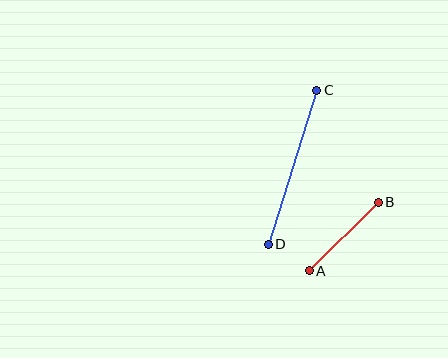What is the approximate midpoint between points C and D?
The midpoint is at approximately (293, 167) pixels.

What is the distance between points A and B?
The distance is approximately 97 pixels.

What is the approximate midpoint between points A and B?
The midpoint is at approximately (344, 237) pixels.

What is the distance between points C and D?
The distance is approximately 162 pixels.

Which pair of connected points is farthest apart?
Points C and D are farthest apart.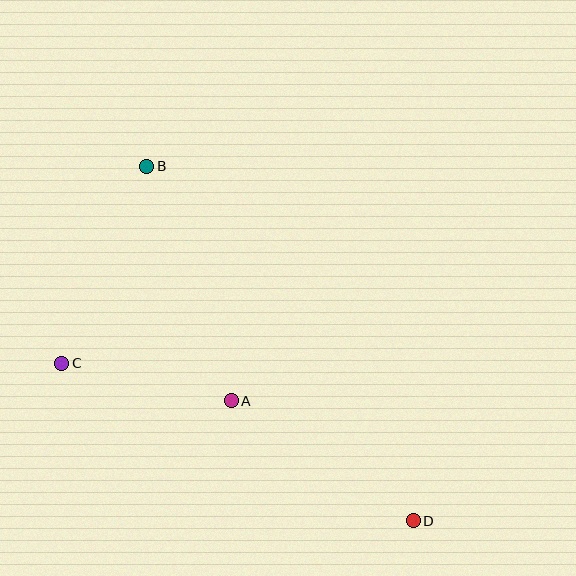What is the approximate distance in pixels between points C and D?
The distance between C and D is approximately 385 pixels.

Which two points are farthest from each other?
Points B and D are farthest from each other.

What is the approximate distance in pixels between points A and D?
The distance between A and D is approximately 218 pixels.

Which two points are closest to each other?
Points A and C are closest to each other.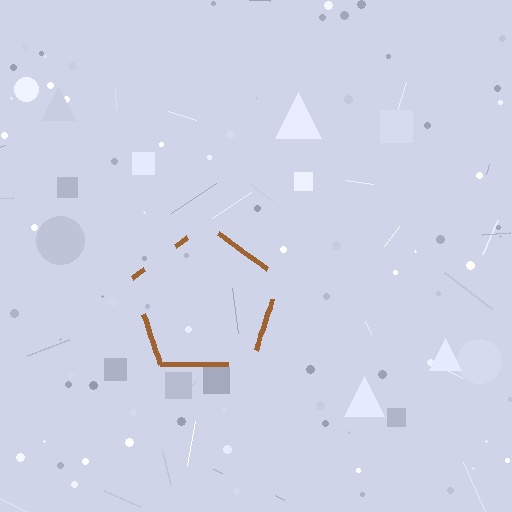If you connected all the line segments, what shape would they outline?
They would outline a pentagon.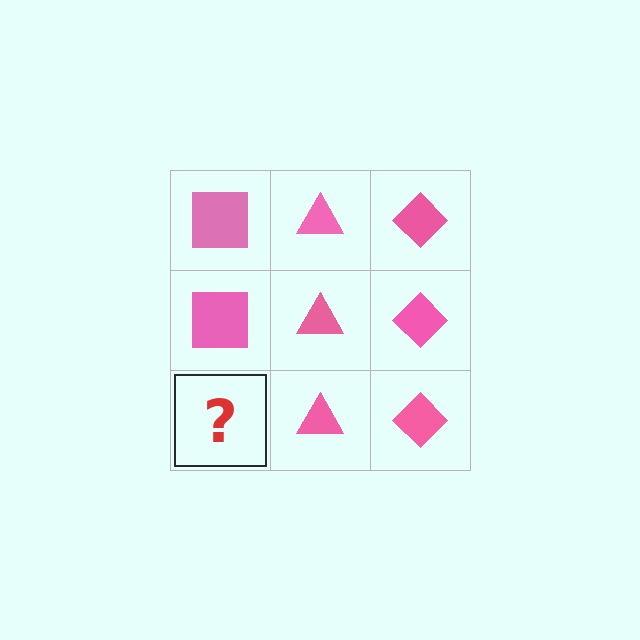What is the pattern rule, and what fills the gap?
The rule is that each column has a consistent shape. The gap should be filled with a pink square.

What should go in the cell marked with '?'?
The missing cell should contain a pink square.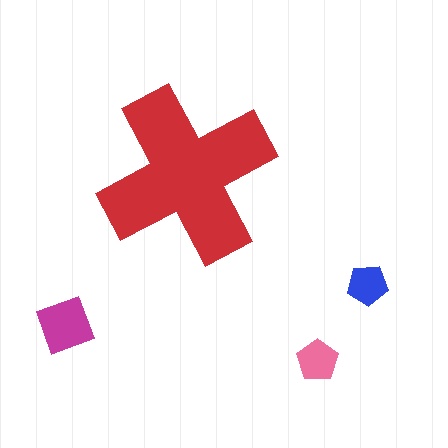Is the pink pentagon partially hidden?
No, the pink pentagon is fully visible.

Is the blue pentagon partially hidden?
No, the blue pentagon is fully visible.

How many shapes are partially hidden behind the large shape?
0 shapes are partially hidden.